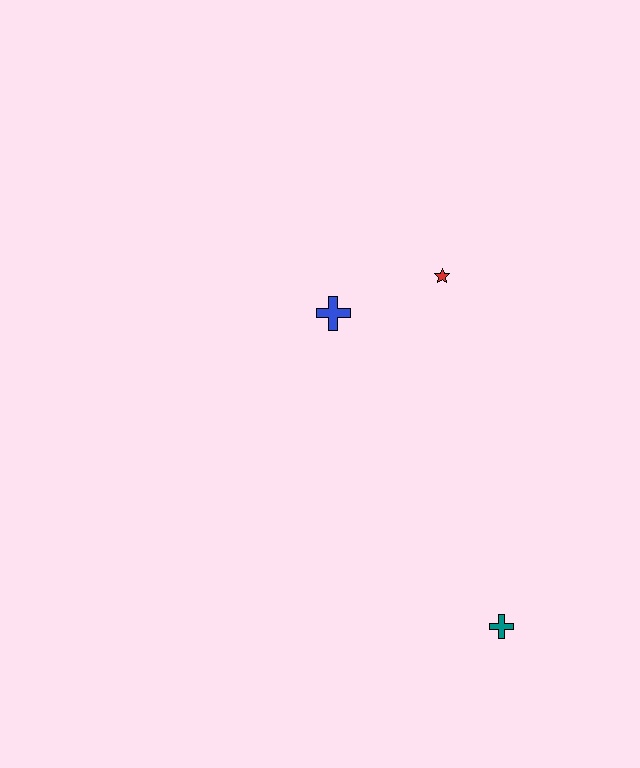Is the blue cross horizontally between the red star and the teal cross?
No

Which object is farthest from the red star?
The teal cross is farthest from the red star.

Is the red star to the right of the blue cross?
Yes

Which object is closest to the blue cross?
The red star is closest to the blue cross.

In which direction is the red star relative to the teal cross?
The red star is above the teal cross.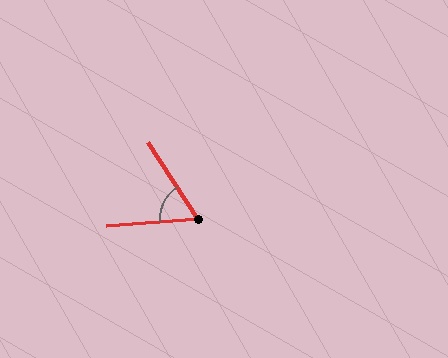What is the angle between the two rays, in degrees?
Approximately 61 degrees.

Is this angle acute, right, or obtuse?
It is acute.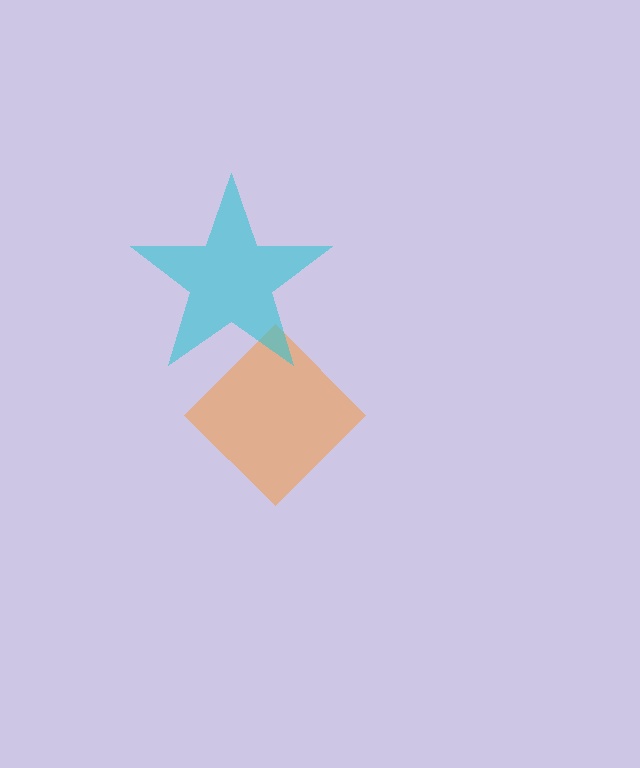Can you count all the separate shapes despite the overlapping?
Yes, there are 2 separate shapes.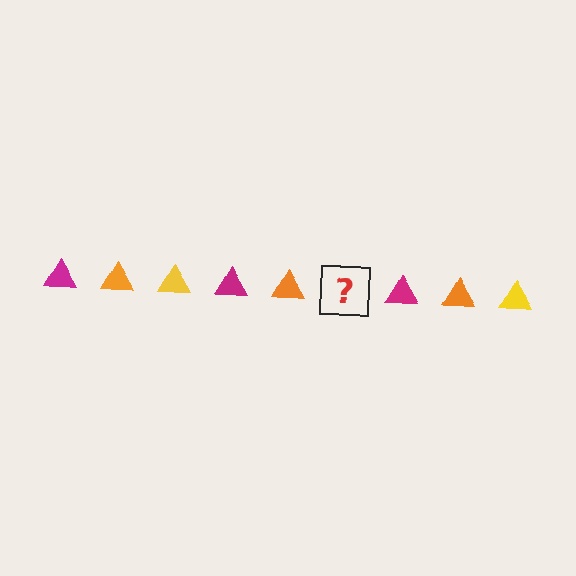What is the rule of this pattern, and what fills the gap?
The rule is that the pattern cycles through magenta, orange, yellow triangles. The gap should be filled with a yellow triangle.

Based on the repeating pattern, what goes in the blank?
The blank should be a yellow triangle.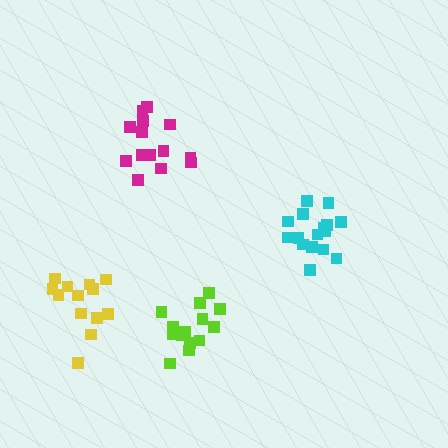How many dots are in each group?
Group 1: 14 dots, Group 2: 14 dots, Group 3: 17 dots, Group 4: 13 dots (58 total).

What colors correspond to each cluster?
The clusters are colored: magenta, lime, cyan, yellow.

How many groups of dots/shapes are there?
There are 4 groups.